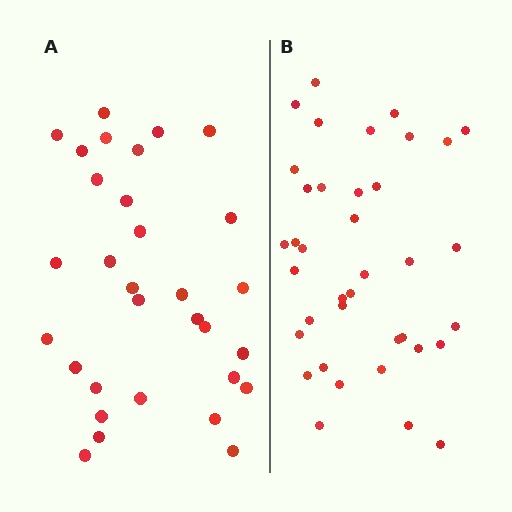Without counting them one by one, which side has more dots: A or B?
Region B (the right region) has more dots.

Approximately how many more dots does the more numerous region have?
Region B has roughly 8 or so more dots than region A.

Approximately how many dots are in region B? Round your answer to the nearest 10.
About 40 dots. (The exact count is 38, which rounds to 40.)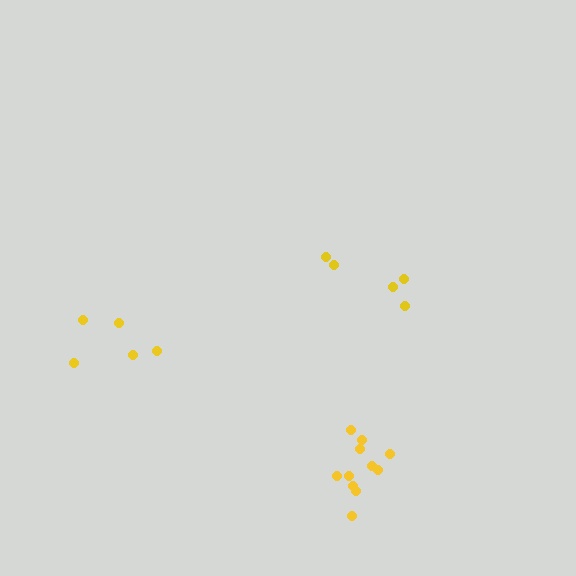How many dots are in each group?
Group 1: 6 dots, Group 2: 11 dots, Group 3: 5 dots (22 total).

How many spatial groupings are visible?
There are 3 spatial groupings.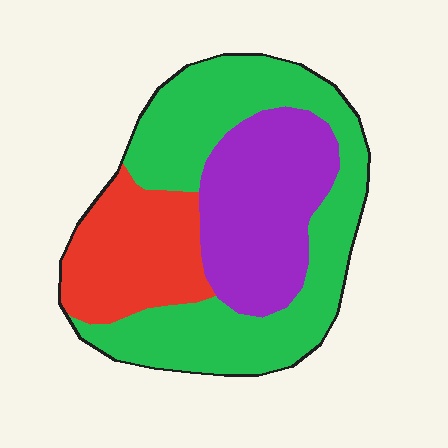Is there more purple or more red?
Purple.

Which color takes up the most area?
Green, at roughly 50%.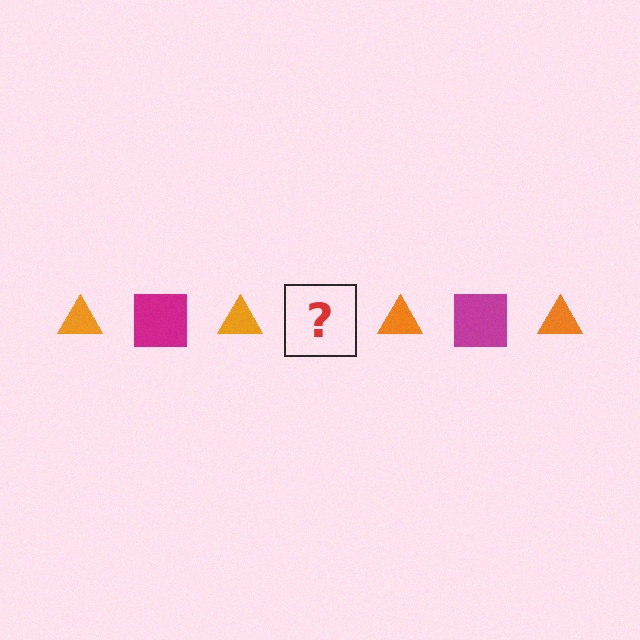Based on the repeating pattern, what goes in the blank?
The blank should be a magenta square.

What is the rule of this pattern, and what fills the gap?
The rule is that the pattern alternates between orange triangle and magenta square. The gap should be filled with a magenta square.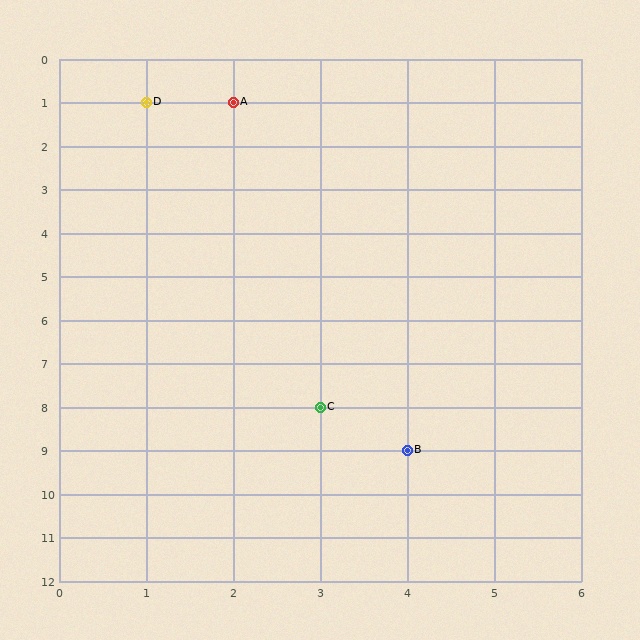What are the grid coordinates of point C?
Point C is at grid coordinates (3, 8).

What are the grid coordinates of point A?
Point A is at grid coordinates (2, 1).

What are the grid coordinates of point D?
Point D is at grid coordinates (1, 1).